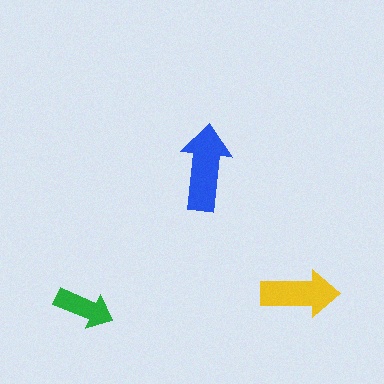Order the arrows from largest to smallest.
the blue one, the yellow one, the green one.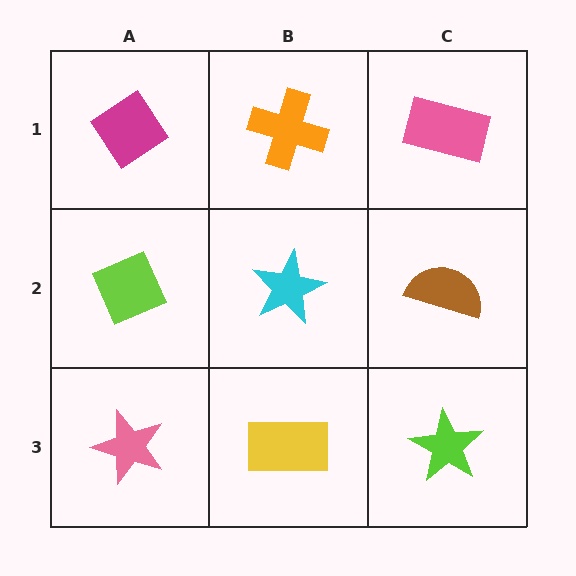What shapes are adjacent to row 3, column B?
A cyan star (row 2, column B), a pink star (row 3, column A), a lime star (row 3, column C).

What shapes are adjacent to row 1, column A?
A lime diamond (row 2, column A), an orange cross (row 1, column B).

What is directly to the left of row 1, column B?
A magenta diamond.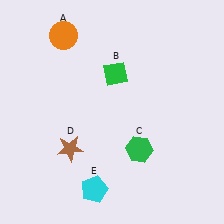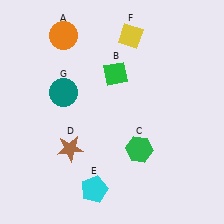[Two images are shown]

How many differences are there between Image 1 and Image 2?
There are 2 differences between the two images.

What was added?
A yellow diamond (F), a teal circle (G) were added in Image 2.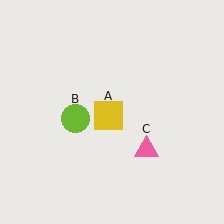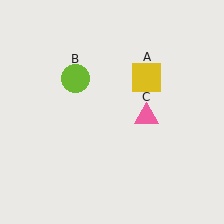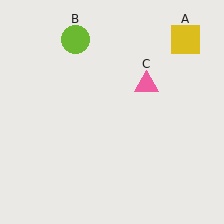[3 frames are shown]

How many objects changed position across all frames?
3 objects changed position: yellow square (object A), lime circle (object B), pink triangle (object C).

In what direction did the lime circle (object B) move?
The lime circle (object B) moved up.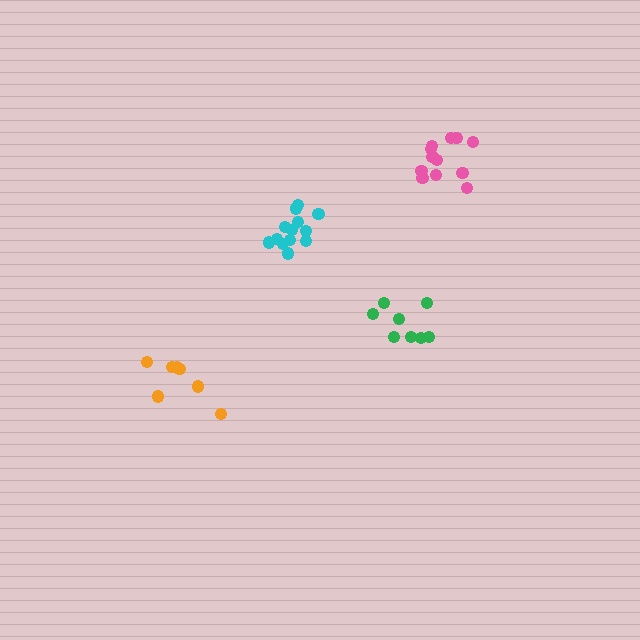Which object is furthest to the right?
The pink cluster is rightmost.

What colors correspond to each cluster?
The clusters are colored: pink, green, cyan, orange.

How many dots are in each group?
Group 1: 12 dots, Group 2: 8 dots, Group 3: 13 dots, Group 4: 7 dots (40 total).